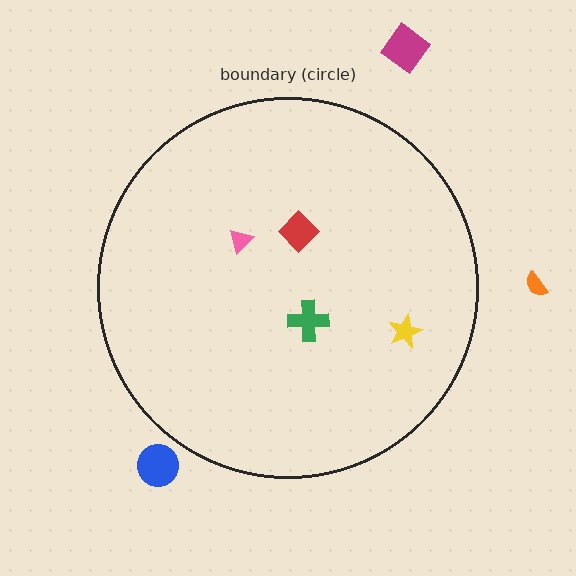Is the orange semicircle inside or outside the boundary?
Outside.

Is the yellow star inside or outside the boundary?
Inside.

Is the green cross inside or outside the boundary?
Inside.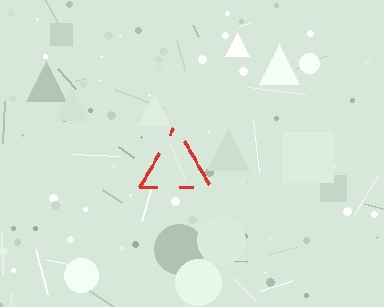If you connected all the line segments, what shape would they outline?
They would outline a triangle.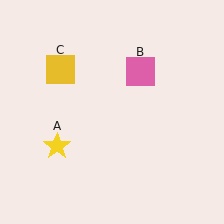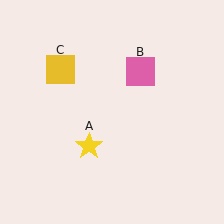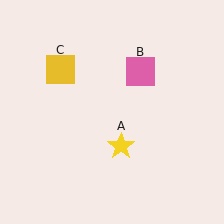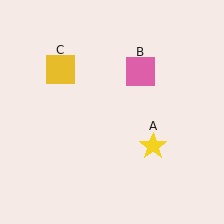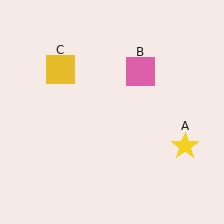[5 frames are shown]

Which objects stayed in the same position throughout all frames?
Pink square (object B) and yellow square (object C) remained stationary.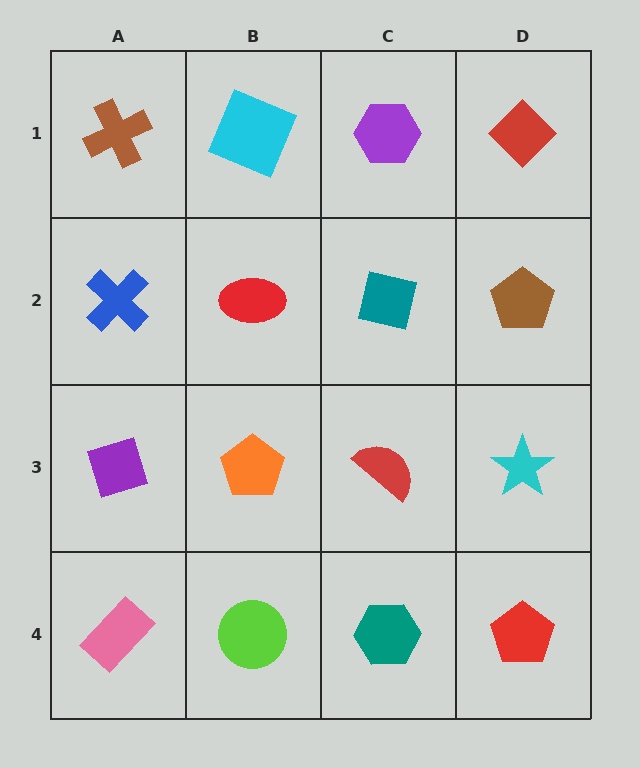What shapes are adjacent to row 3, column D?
A brown pentagon (row 2, column D), a red pentagon (row 4, column D), a red semicircle (row 3, column C).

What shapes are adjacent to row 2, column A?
A brown cross (row 1, column A), a purple diamond (row 3, column A), a red ellipse (row 2, column B).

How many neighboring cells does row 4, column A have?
2.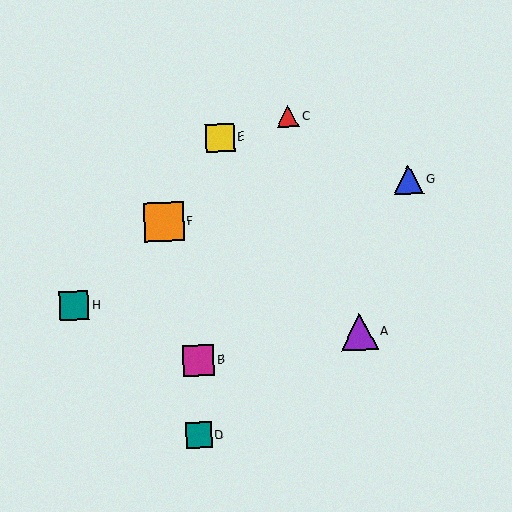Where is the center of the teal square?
The center of the teal square is at (74, 306).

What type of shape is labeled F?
Shape F is an orange square.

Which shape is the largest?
The orange square (labeled F) is the largest.